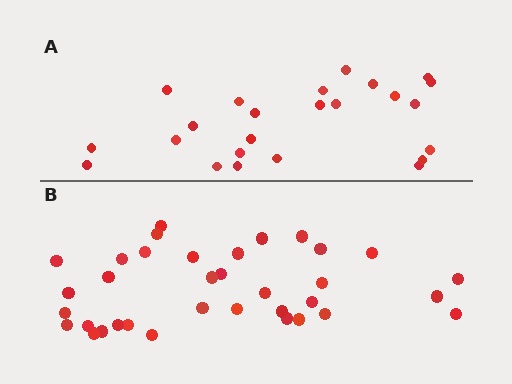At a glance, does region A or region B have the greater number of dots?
Region B (the bottom region) has more dots.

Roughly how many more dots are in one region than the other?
Region B has roughly 12 or so more dots than region A.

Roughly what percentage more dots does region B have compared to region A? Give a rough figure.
About 45% more.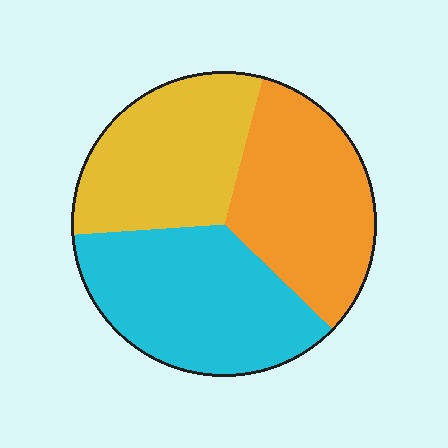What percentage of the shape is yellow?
Yellow covers 30% of the shape.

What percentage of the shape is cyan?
Cyan covers 37% of the shape.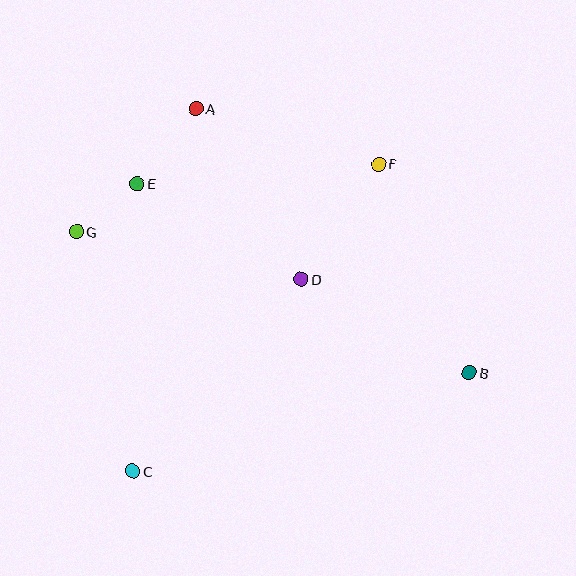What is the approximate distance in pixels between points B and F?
The distance between B and F is approximately 227 pixels.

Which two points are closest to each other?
Points E and G are closest to each other.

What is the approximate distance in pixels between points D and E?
The distance between D and E is approximately 190 pixels.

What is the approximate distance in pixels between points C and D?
The distance between C and D is approximately 255 pixels.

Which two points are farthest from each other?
Points B and G are farthest from each other.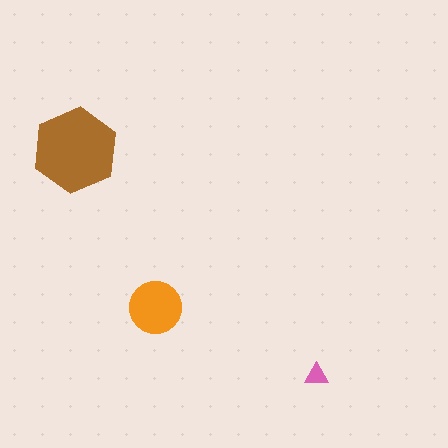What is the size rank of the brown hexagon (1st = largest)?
1st.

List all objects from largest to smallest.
The brown hexagon, the orange circle, the pink triangle.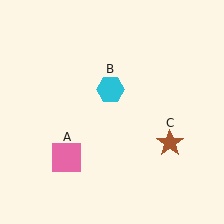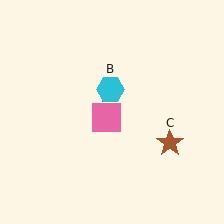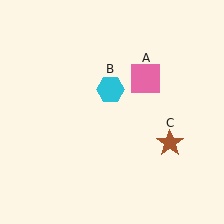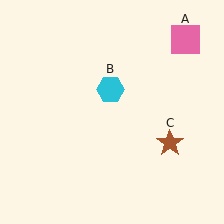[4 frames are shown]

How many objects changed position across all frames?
1 object changed position: pink square (object A).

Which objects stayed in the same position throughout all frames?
Cyan hexagon (object B) and brown star (object C) remained stationary.